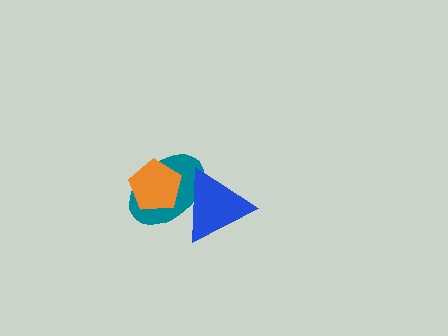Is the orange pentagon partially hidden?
Yes, it is partially covered by another shape.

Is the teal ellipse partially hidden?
Yes, it is partially covered by another shape.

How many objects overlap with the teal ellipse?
2 objects overlap with the teal ellipse.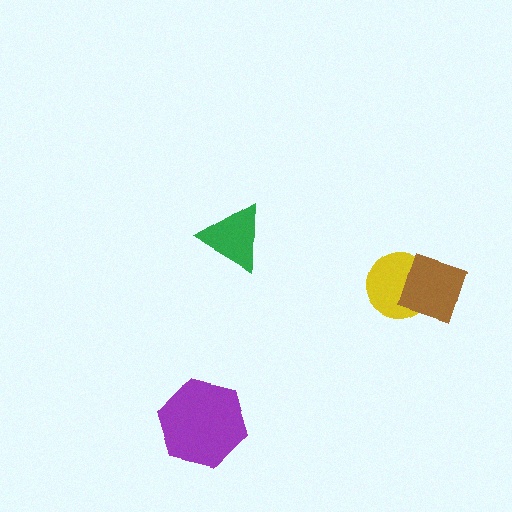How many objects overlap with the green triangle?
0 objects overlap with the green triangle.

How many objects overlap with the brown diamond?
1 object overlaps with the brown diamond.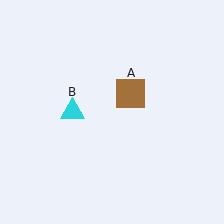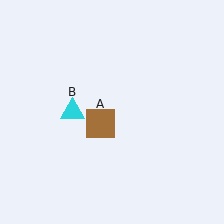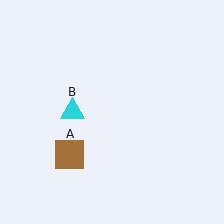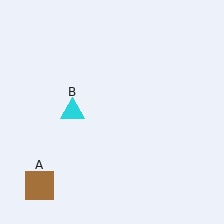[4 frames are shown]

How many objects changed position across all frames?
1 object changed position: brown square (object A).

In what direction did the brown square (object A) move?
The brown square (object A) moved down and to the left.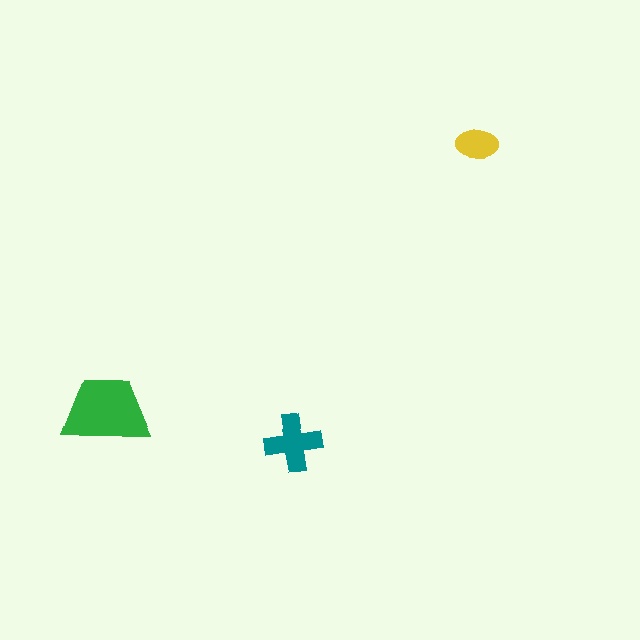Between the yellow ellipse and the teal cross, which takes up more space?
The teal cross.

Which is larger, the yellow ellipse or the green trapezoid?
The green trapezoid.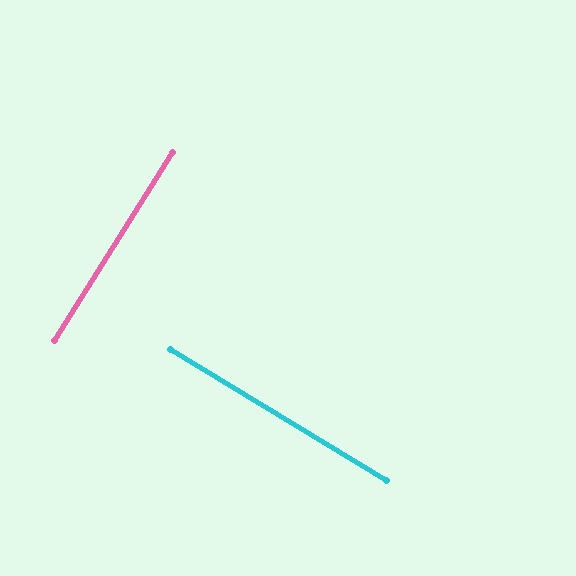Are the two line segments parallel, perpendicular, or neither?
Perpendicular — they meet at approximately 89°.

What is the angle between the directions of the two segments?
Approximately 89 degrees.